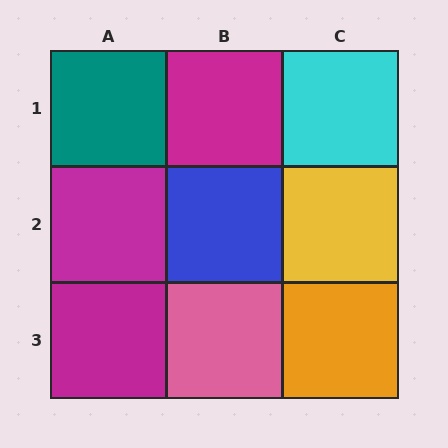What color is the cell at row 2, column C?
Yellow.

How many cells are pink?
1 cell is pink.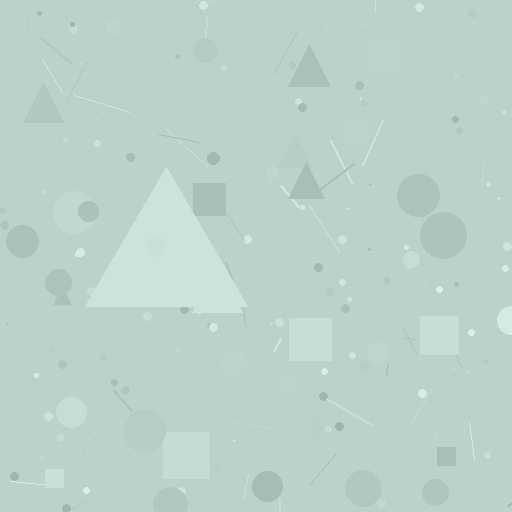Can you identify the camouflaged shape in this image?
The camouflaged shape is a triangle.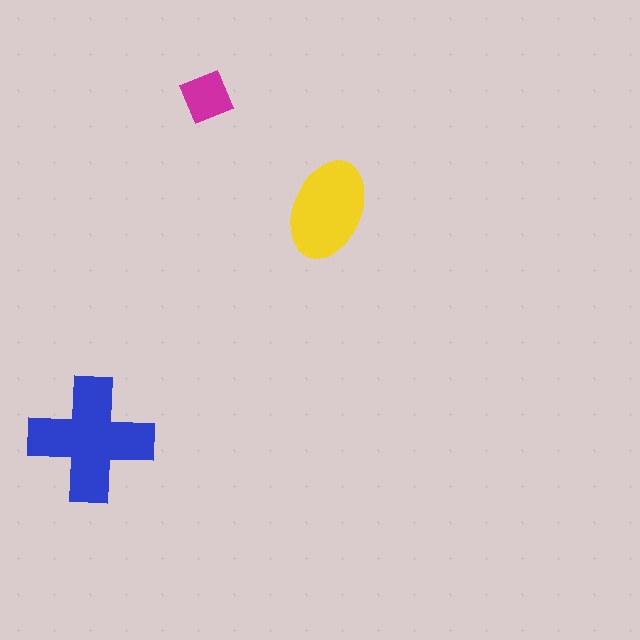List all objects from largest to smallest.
The blue cross, the yellow ellipse, the magenta square.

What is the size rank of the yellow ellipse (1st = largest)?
2nd.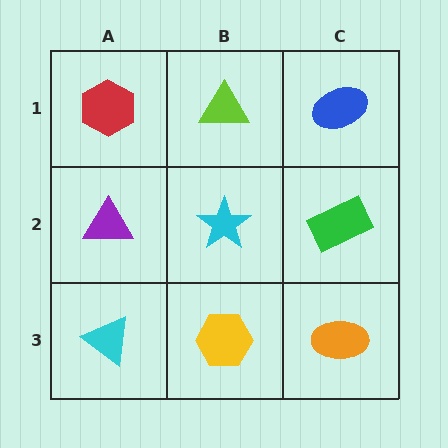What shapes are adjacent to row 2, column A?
A red hexagon (row 1, column A), a cyan triangle (row 3, column A), a cyan star (row 2, column B).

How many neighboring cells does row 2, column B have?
4.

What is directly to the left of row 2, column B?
A purple triangle.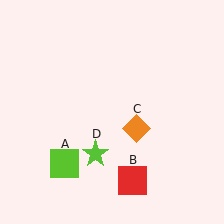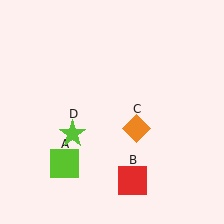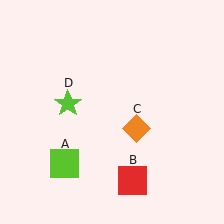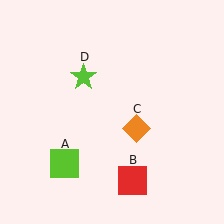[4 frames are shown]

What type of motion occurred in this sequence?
The lime star (object D) rotated clockwise around the center of the scene.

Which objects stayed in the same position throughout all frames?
Lime square (object A) and red square (object B) and orange diamond (object C) remained stationary.